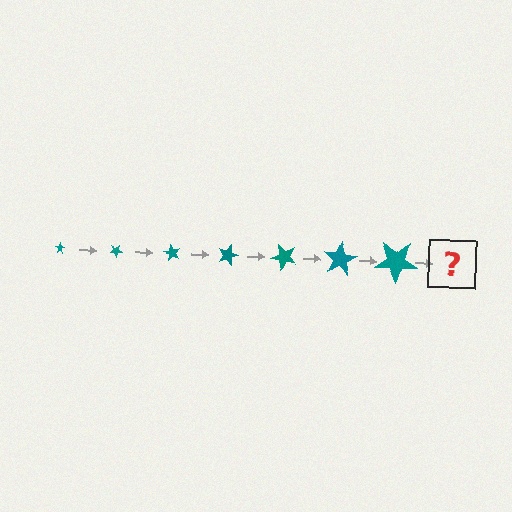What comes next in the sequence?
The next element should be a star, larger than the previous one and rotated 210 degrees from the start.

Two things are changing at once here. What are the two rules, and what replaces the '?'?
The two rules are that the star grows larger each step and it rotates 30 degrees each step. The '?' should be a star, larger than the previous one and rotated 210 degrees from the start.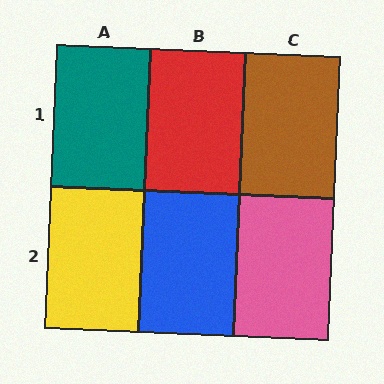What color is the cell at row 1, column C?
Brown.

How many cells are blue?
1 cell is blue.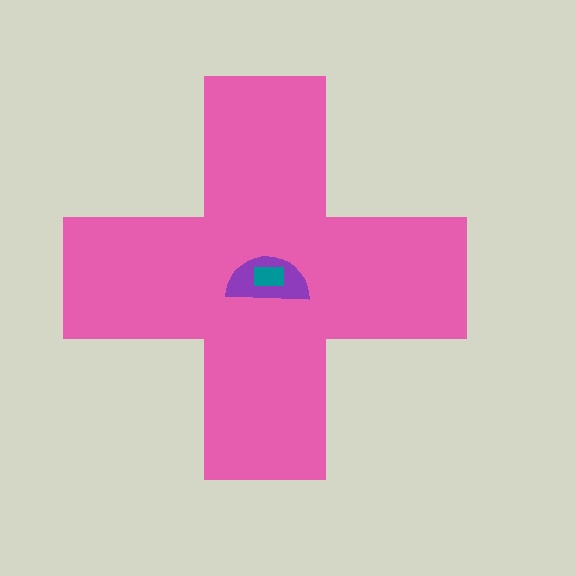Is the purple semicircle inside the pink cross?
Yes.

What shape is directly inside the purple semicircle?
The teal rectangle.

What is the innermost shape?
The teal rectangle.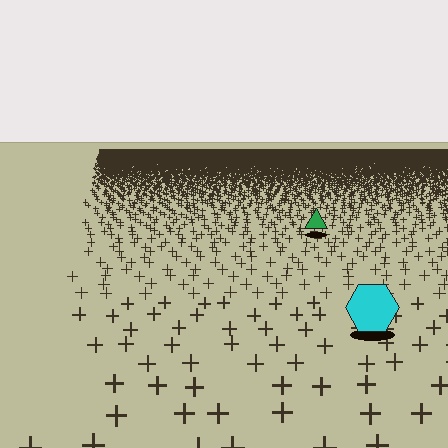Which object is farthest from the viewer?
The green triangle is farthest from the viewer. It appears smaller and the ground texture around it is denser.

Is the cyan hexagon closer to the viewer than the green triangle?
Yes. The cyan hexagon is closer — you can tell from the texture gradient: the ground texture is coarser near it.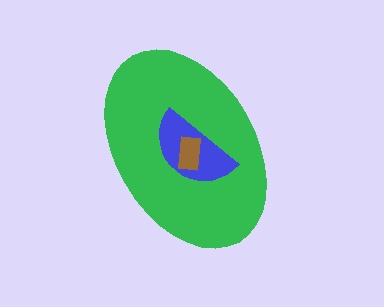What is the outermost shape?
The green ellipse.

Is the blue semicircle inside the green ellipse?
Yes.